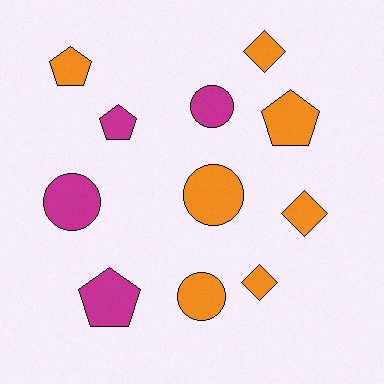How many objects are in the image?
There are 11 objects.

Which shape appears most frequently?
Circle, with 4 objects.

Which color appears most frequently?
Orange, with 7 objects.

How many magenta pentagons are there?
There are 2 magenta pentagons.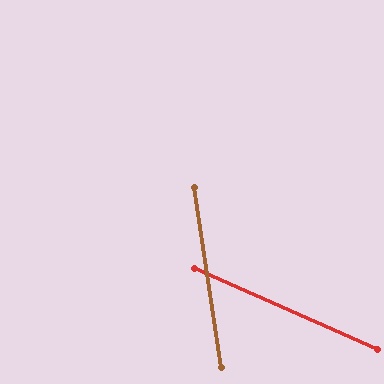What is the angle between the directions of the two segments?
Approximately 58 degrees.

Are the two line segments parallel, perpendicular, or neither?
Neither parallel nor perpendicular — they differ by about 58°.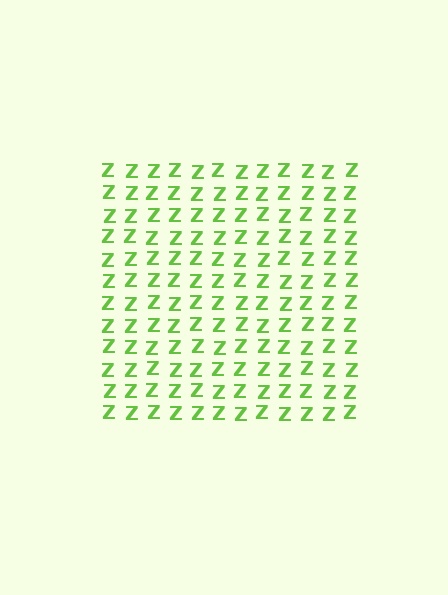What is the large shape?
The large shape is a square.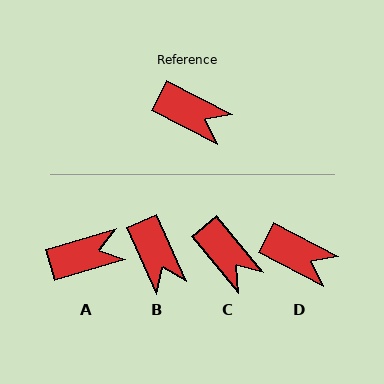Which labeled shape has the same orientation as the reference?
D.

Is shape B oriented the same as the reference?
No, it is off by about 38 degrees.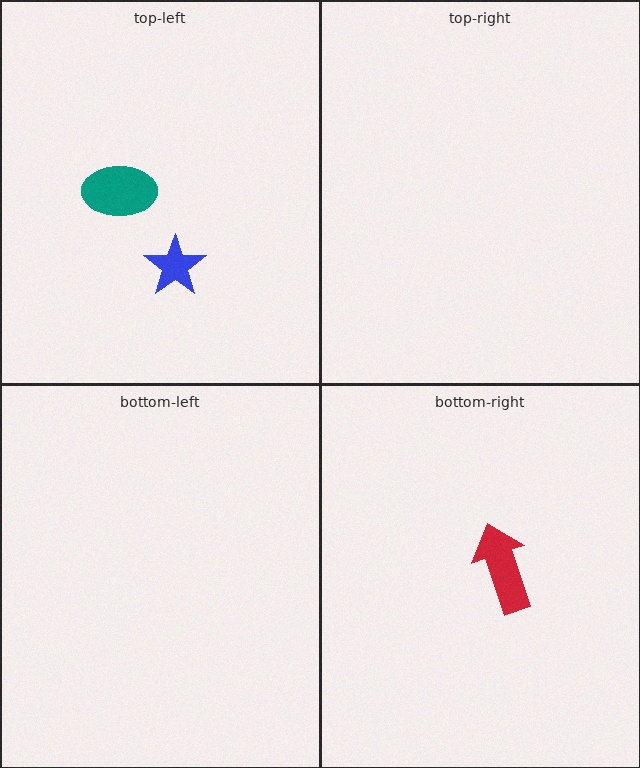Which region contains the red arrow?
The bottom-right region.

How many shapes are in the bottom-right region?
1.